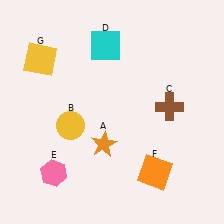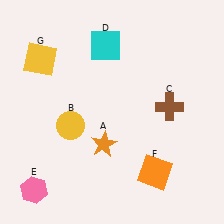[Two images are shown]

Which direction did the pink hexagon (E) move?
The pink hexagon (E) moved left.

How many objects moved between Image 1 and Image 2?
1 object moved between the two images.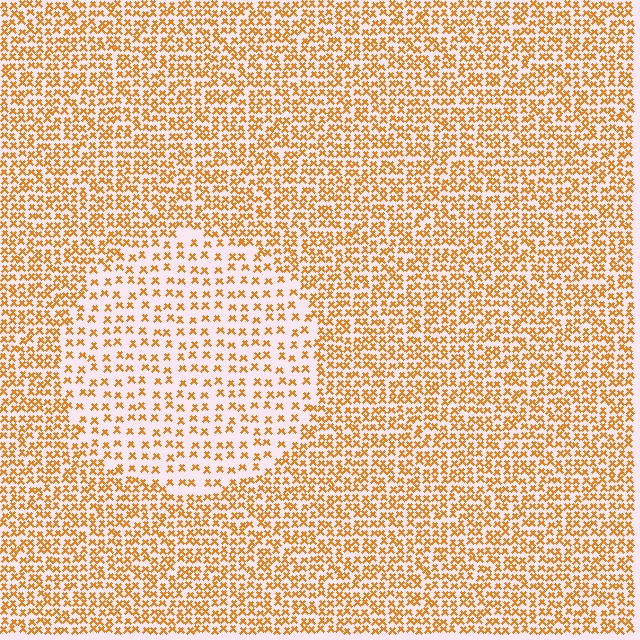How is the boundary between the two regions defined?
The boundary is defined by a change in element density (approximately 2.0x ratio). All elements are the same color, size, and shape.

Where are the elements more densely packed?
The elements are more densely packed outside the circle boundary.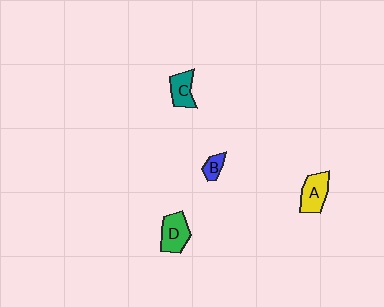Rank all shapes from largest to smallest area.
From largest to smallest: A (yellow), D (green), C (teal), B (blue).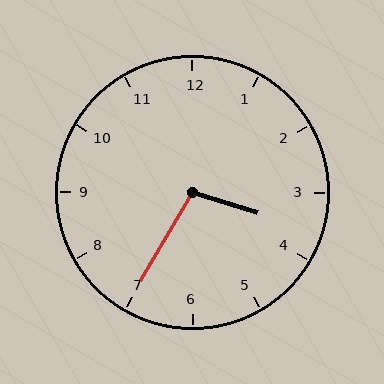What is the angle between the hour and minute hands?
Approximately 102 degrees.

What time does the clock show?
3:35.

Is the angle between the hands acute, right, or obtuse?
It is obtuse.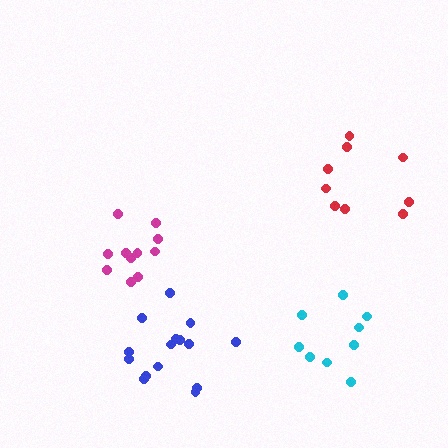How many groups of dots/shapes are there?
There are 4 groups.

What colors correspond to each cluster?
The clusters are colored: blue, magenta, cyan, red.